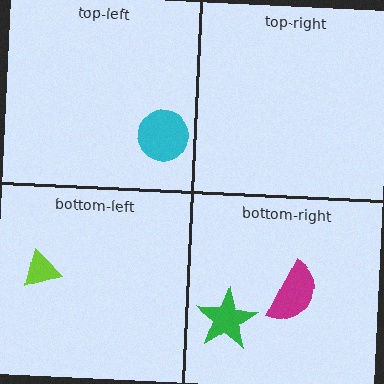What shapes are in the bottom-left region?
The lime triangle.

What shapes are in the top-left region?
The cyan circle.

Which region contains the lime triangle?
The bottom-left region.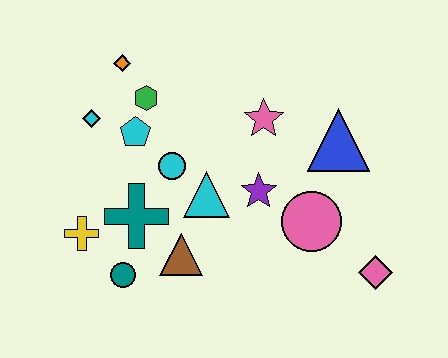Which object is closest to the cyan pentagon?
The green hexagon is closest to the cyan pentagon.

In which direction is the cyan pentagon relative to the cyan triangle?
The cyan pentagon is to the left of the cyan triangle.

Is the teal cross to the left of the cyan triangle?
Yes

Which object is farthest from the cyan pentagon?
The pink diamond is farthest from the cyan pentagon.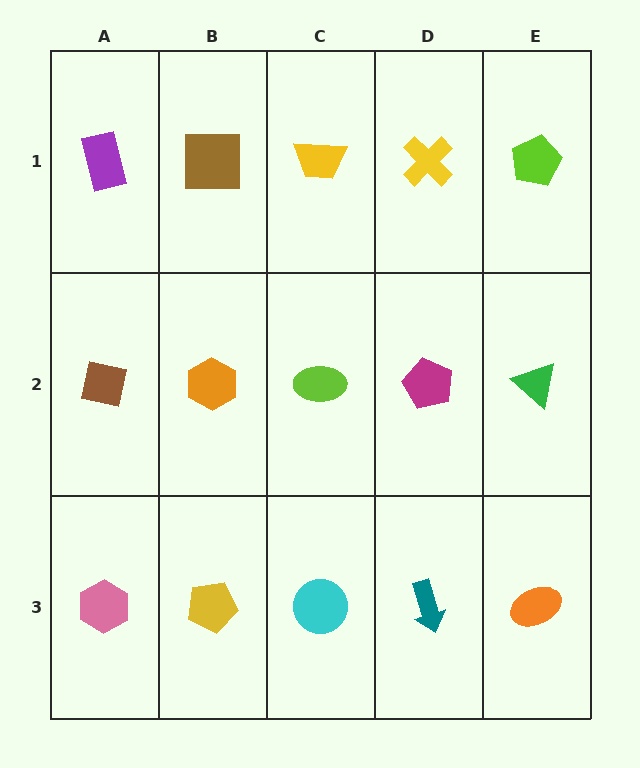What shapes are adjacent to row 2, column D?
A yellow cross (row 1, column D), a teal arrow (row 3, column D), a lime ellipse (row 2, column C), a green triangle (row 2, column E).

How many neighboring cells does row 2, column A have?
3.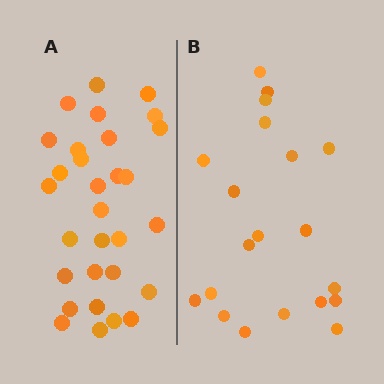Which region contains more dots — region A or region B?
Region A (the left region) has more dots.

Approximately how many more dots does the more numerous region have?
Region A has roughly 10 or so more dots than region B.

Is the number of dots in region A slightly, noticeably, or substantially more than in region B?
Region A has substantially more. The ratio is roughly 1.5 to 1.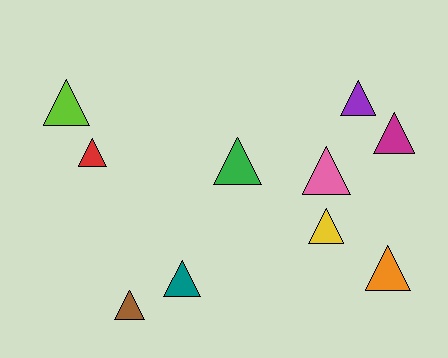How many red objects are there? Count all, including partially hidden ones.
There is 1 red object.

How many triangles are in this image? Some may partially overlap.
There are 10 triangles.